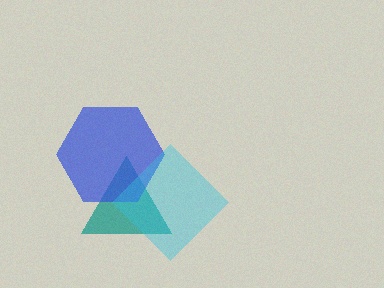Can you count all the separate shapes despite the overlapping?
Yes, there are 3 separate shapes.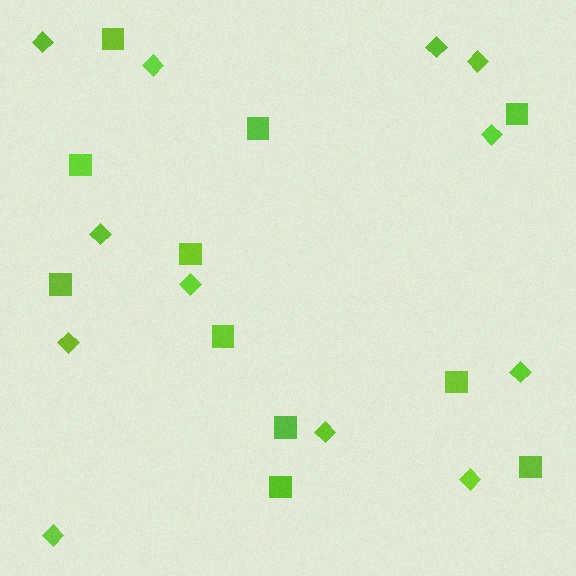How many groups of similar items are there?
There are 2 groups: one group of squares (11) and one group of diamonds (12).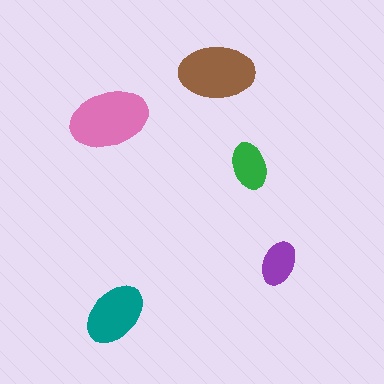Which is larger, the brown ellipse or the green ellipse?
The brown one.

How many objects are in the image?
There are 5 objects in the image.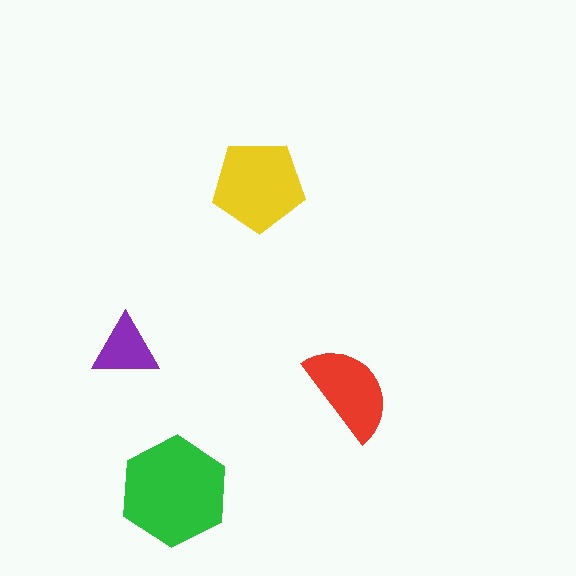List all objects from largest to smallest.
The green hexagon, the yellow pentagon, the red semicircle, the purple triangle.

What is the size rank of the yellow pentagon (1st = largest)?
2nd.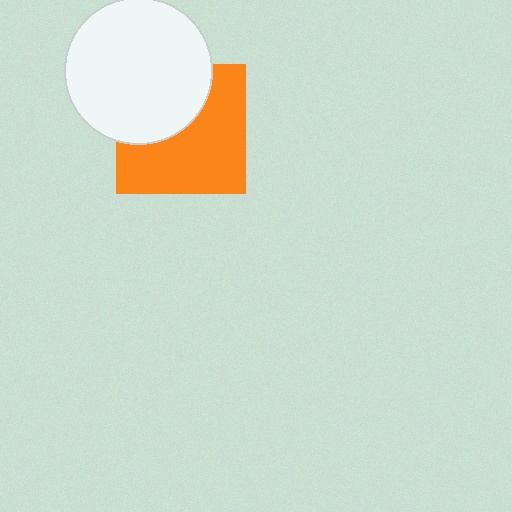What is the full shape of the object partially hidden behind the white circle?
The partially hidden object is an orange square.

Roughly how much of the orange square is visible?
About half of it is visible (roughly 60%).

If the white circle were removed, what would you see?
You would see the complete orange square.